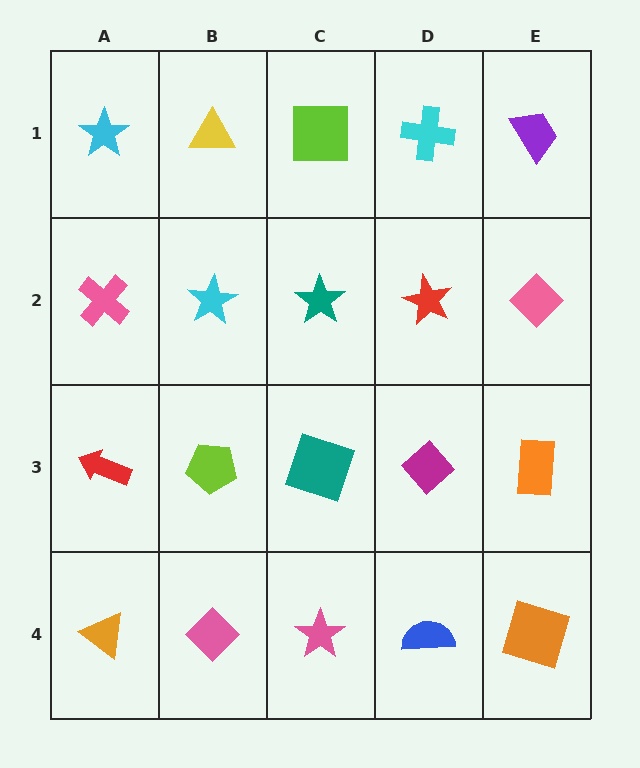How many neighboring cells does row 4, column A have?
2.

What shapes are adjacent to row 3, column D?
A red star (row 2, column D), a blue semicircle (row 4, column D), a teal square (row 3, column C), an orange rectangle (row 3, column E).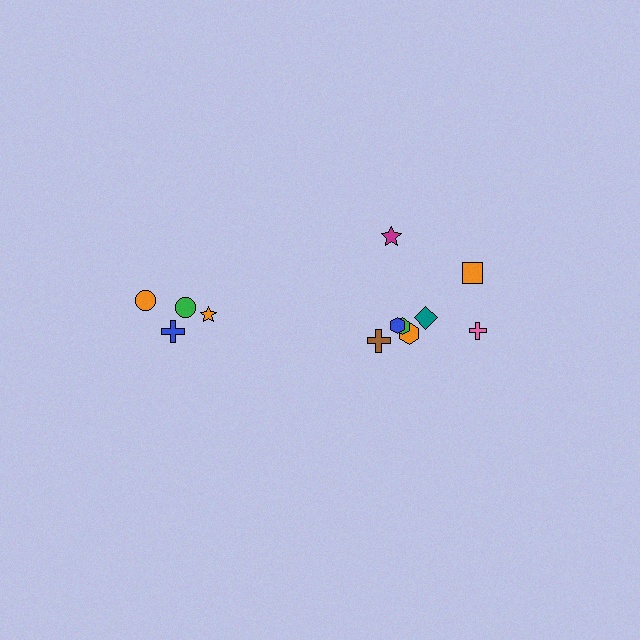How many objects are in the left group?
There are 4 objects.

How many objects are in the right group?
There are 8 objects.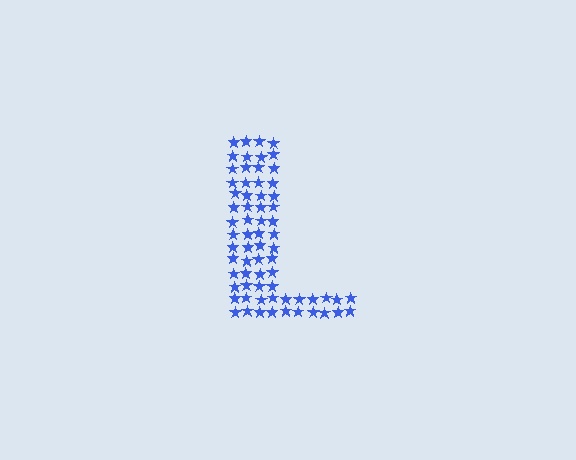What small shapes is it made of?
It is made of small stars.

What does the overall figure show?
The overall figure shows the letter L.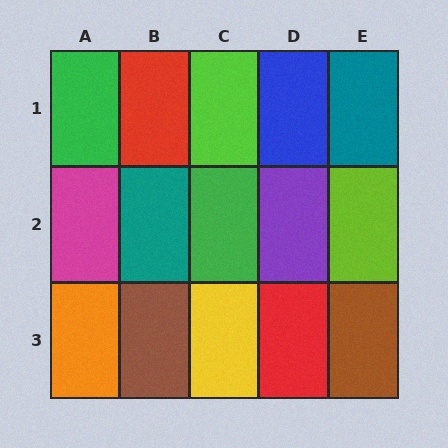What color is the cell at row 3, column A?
Orange.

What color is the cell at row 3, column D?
Red.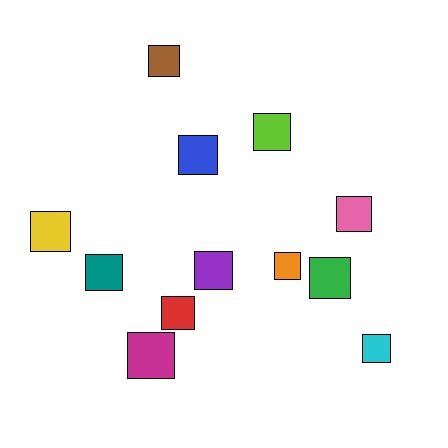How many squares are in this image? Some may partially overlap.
There are 12 squares.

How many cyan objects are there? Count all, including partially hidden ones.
There is 1 cyan object.